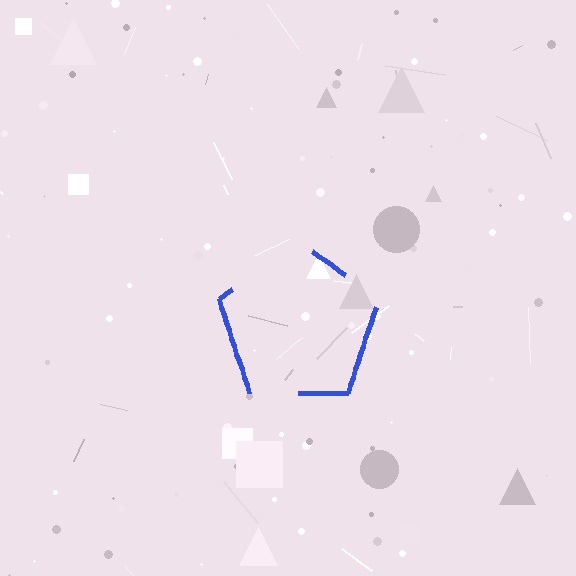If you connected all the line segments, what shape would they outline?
They would outline a pentagon.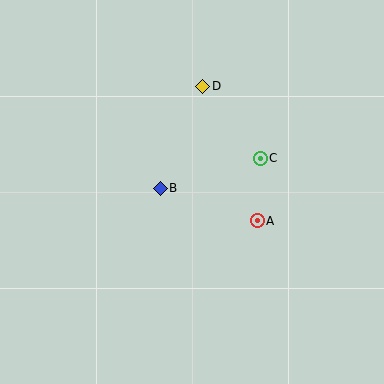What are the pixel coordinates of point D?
Point D is at (202, 86).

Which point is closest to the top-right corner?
Point C is closest to the top-right corner.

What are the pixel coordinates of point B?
Point B is at (160, 188).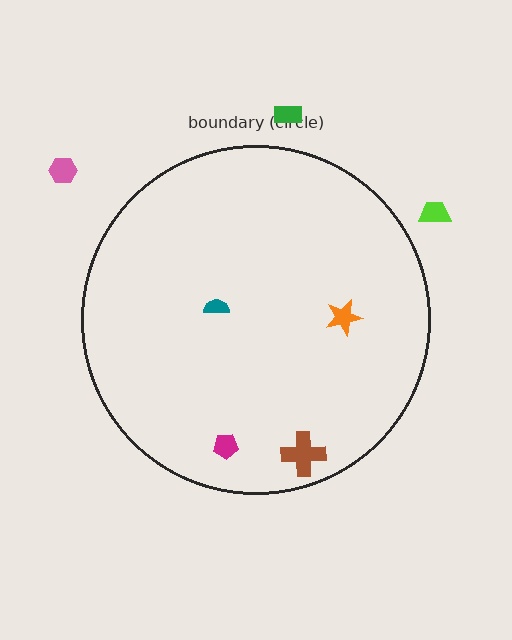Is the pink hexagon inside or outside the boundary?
Outside.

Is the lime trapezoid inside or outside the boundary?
Outside.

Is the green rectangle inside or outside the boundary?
Outside.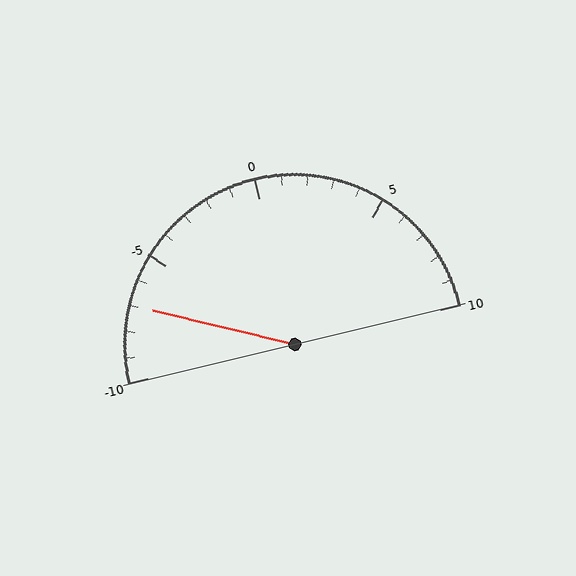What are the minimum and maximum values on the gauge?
The gauge ranges from -10 to 10.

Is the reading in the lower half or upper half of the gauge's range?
The reading is in the lower half of the range (-10 to 10).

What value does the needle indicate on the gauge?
The needle indicates approximately -7.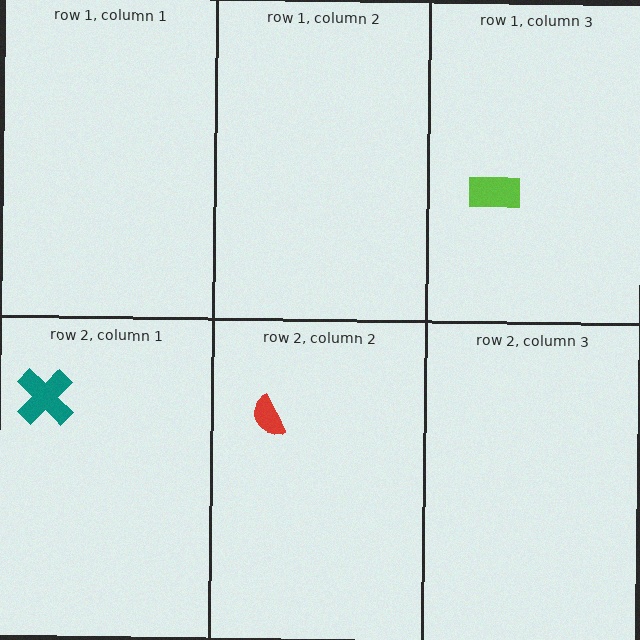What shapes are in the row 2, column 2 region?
The red semicircle.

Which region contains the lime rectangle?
The row 1, column 3 region.